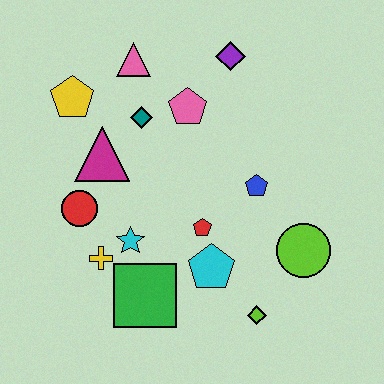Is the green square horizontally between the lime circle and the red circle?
Yes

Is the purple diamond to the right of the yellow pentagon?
Yes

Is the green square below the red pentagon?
Yes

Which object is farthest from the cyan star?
The purple diamond is farthest from the cyan star.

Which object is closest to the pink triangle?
The teal diamond is closest to the pink triangle.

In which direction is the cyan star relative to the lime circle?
The cyan star is to the left of the lime circle.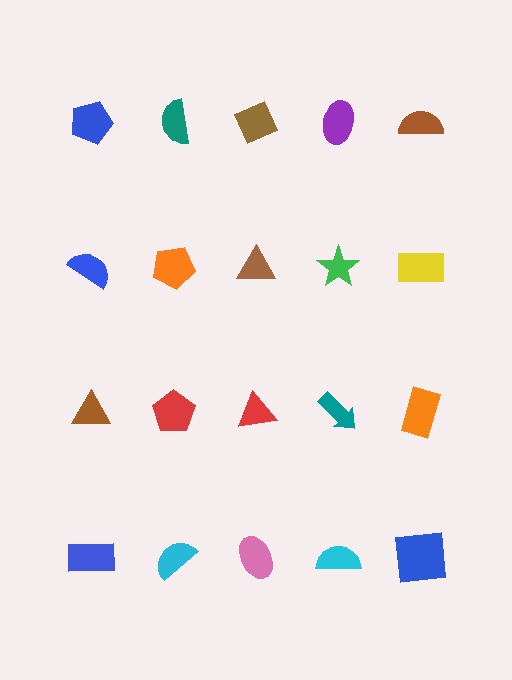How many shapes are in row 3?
5 shapes.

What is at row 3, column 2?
A red pentagon.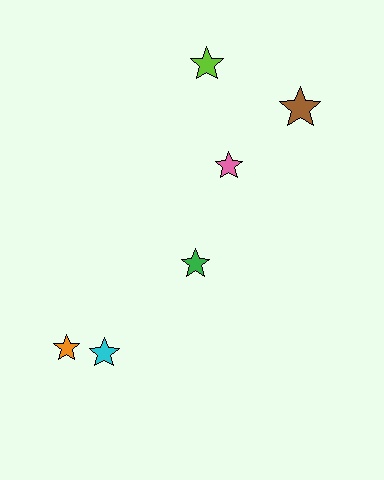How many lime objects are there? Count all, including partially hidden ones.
There is 1 lime object.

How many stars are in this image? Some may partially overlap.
There are 6 stars.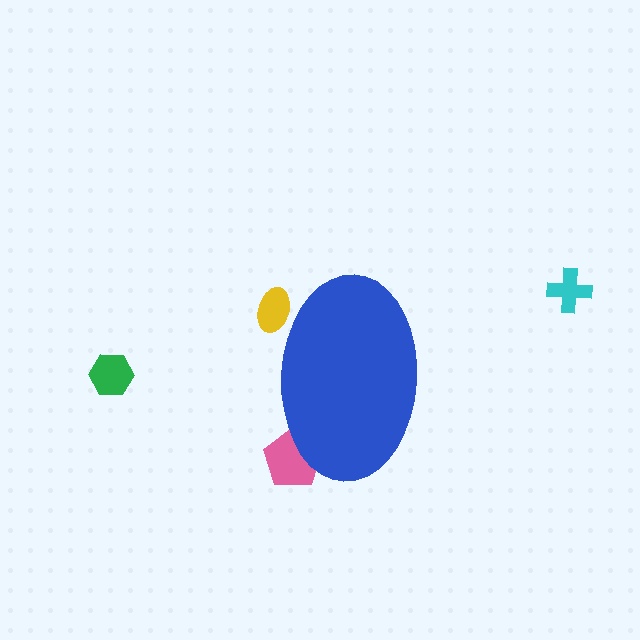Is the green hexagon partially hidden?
No, the green hexagon is fully visible.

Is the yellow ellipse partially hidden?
Yes, the yellow ellipse is partially hidden behind the blue ellipse.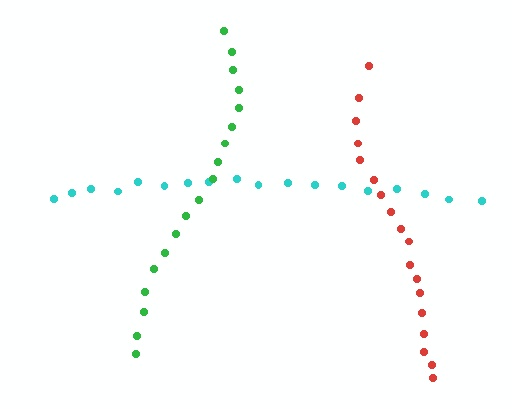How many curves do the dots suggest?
There are 3 distinct paths.